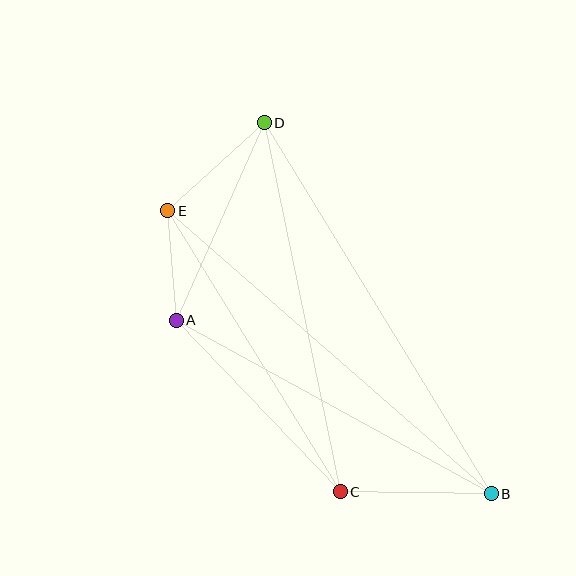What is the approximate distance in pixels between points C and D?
The distance between C and D is approximately 377 pixels.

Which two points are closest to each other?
Points A and E are closest to each other.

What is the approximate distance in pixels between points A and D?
The distance between A and D is approximately 216 pixels.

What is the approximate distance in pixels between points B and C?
The distance between B and C is approximately 151 pixels.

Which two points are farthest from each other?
Points B and D are farthest from each other.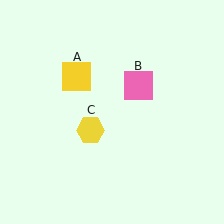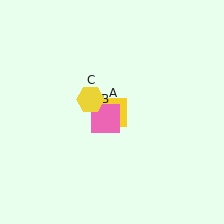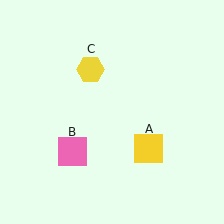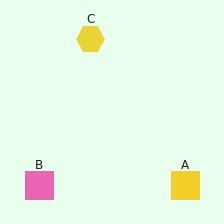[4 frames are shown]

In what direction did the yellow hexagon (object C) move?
The yellow hexagon (object C) moved up.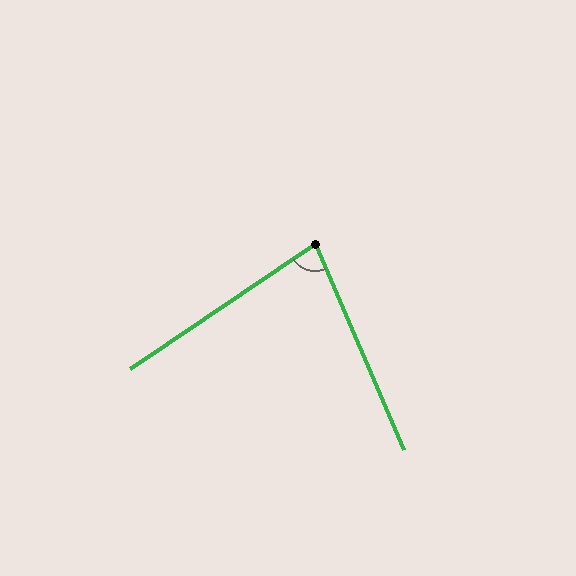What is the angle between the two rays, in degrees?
Approximately 79 degrees.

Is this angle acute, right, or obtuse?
It is acute.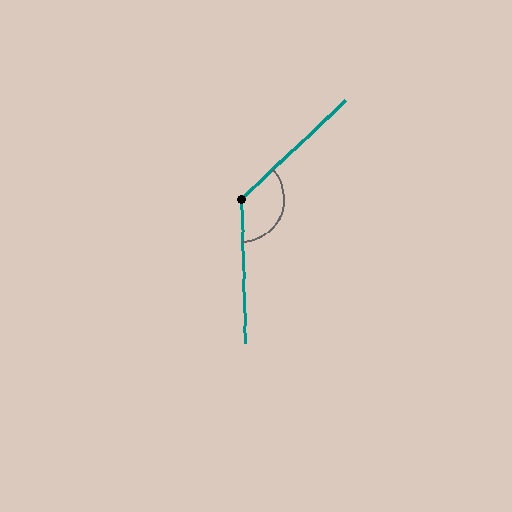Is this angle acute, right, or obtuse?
It is obtuse.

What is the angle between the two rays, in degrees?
Approximately 132 degrees.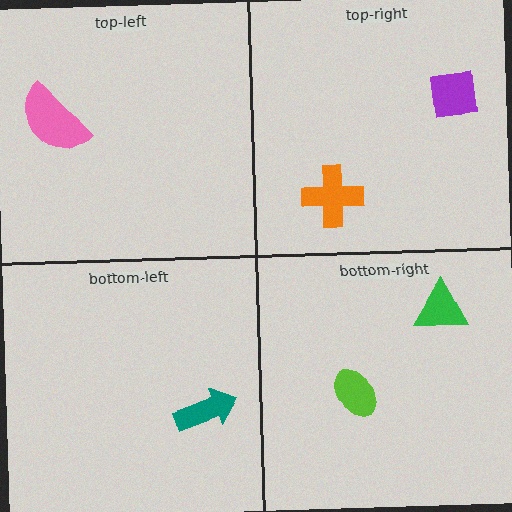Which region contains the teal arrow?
The bottom-left region.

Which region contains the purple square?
The top-right region.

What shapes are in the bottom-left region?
The teal arrow.